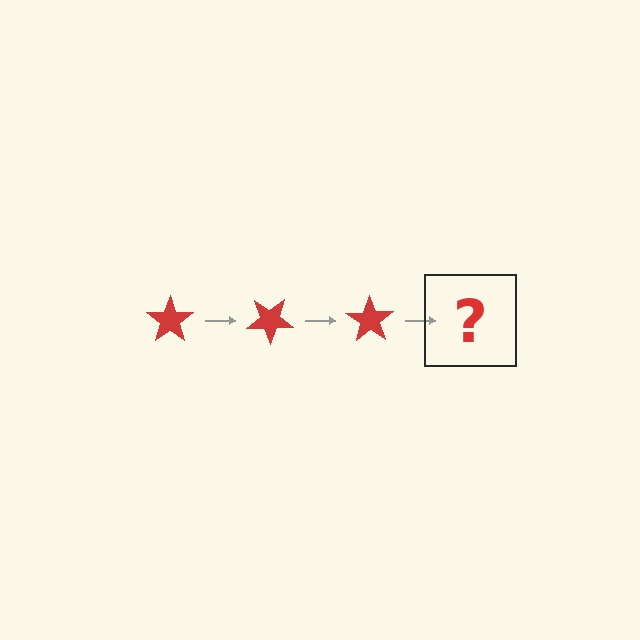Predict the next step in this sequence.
The next step is a red star rotated 105 degrees.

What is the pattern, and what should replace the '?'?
The pattern is that the star rotates 35 degrees each step. The '?' should be a red star rotated 105 degrees.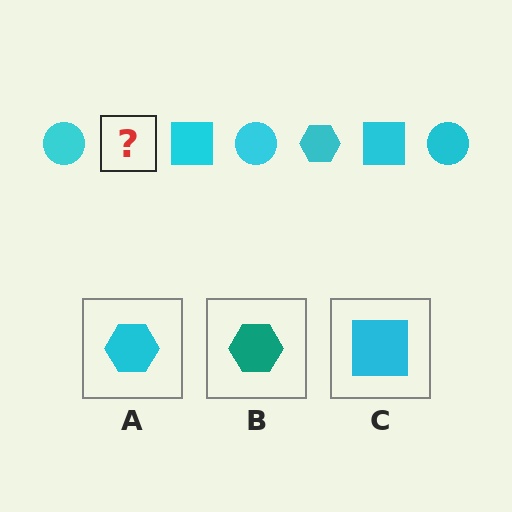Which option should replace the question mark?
Option A.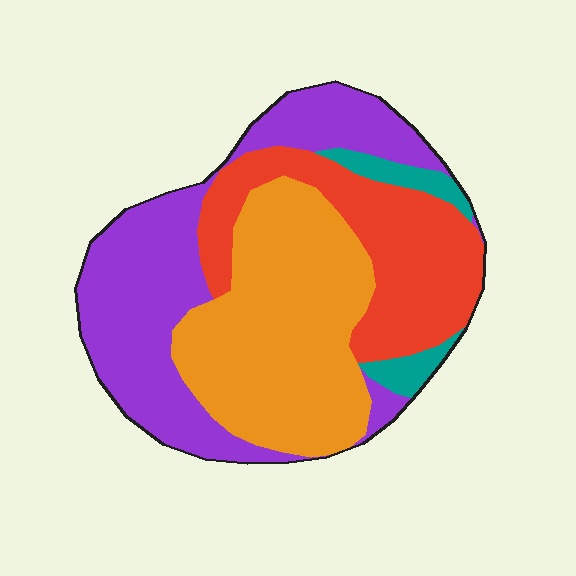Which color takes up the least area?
Teal, at roughly 5%.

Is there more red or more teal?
Red.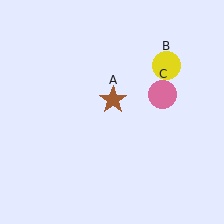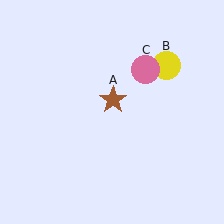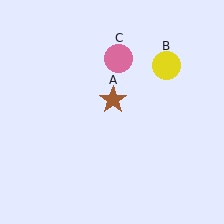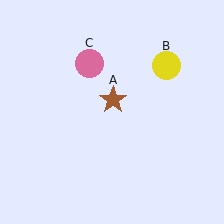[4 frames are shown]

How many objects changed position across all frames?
1 object changed position: pink circle (object C).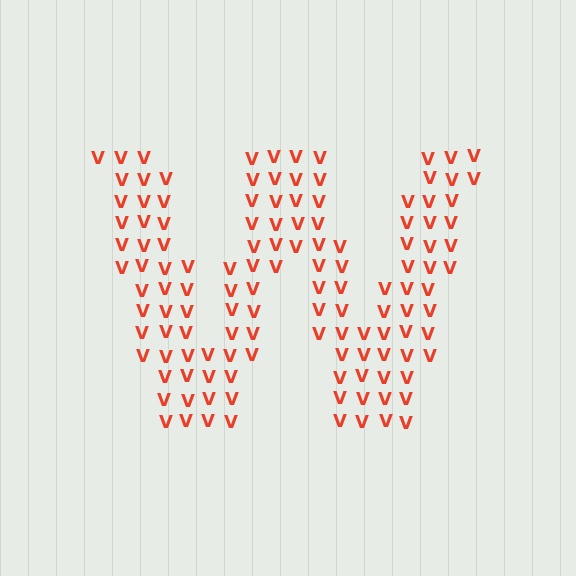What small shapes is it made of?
It is made of small letter V's.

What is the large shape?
The large shape is the letter W.